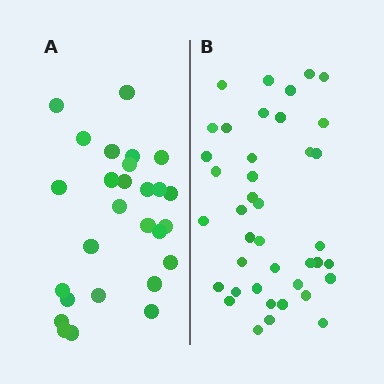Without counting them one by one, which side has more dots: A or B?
Region B (the right region) has more dots.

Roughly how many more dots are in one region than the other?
Region B has approximately 15 more dots than region A.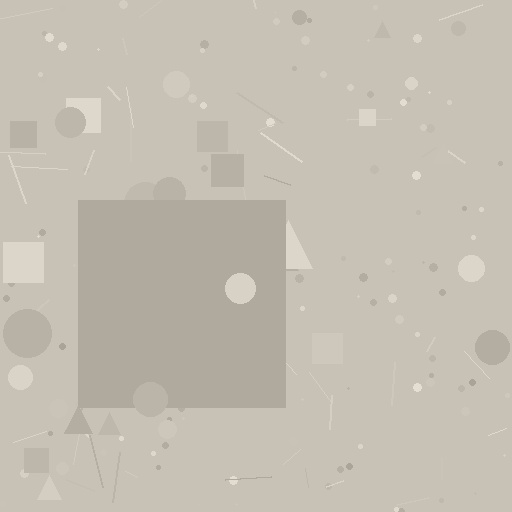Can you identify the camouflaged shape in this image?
The camouflaged shape is a square.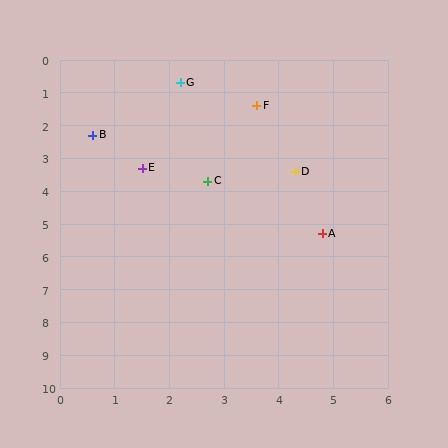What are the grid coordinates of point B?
Point B is at approximately (0.6, 2.3).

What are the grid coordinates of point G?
Point G is at approximately (2.2, 0.7).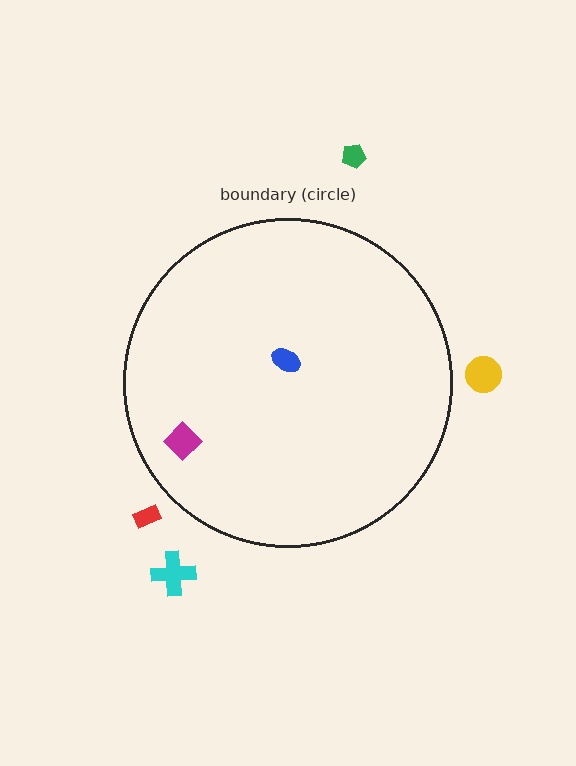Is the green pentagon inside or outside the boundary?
Outside.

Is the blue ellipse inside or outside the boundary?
Inside.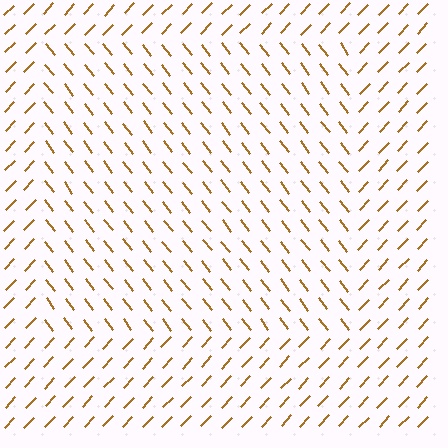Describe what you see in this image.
The image is filled with small brown line segments. A rectangle region in the image has lines oriented differently from the surrounding lines, creating a visible texture boundary.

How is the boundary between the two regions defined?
The boundary is defined purely by a change in line orientation (approximately 81 degrees difference). All lines are the same color and thickness.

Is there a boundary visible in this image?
Yes, there is a texture boundary formed by a change in line orientation.